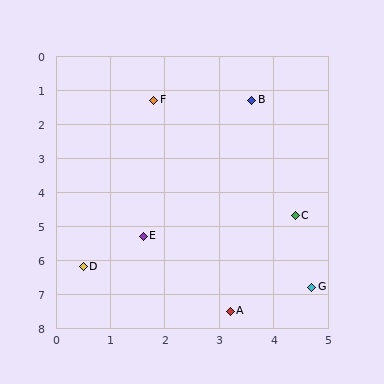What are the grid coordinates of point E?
Point E is at approximately (1.6, 5.3).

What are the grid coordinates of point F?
Point F is at approximately (1.8, 1.3).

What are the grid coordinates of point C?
Point C is at approximately (4.4, 4.7).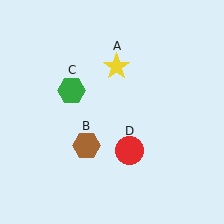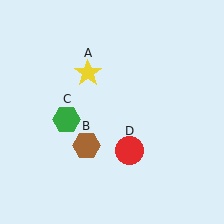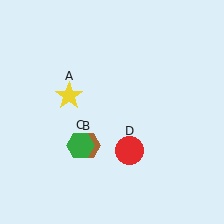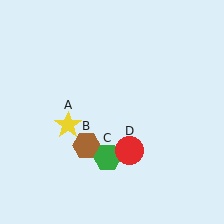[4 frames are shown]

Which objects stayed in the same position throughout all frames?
Brown hexagon (object B) and red circle (object D) remained stationary.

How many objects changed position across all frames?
2 objects changed position: yellow star (object A), green hexagon (object C).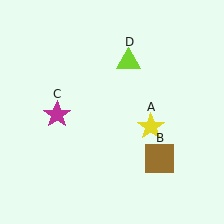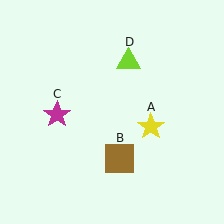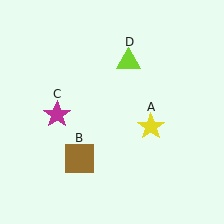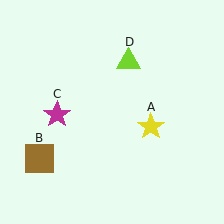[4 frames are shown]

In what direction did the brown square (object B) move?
The brown square (object B) moved left.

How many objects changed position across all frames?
1 object changed position: brown square (object B).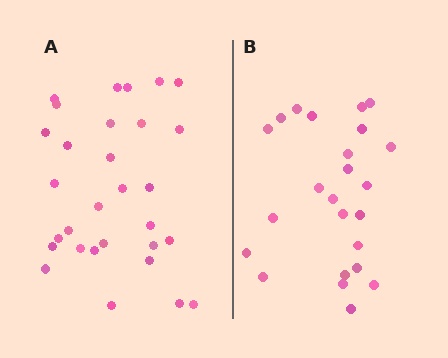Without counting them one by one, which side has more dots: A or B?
Region A (the left region) has more dots.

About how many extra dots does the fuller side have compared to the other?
Region A has about 6 more dots than region B.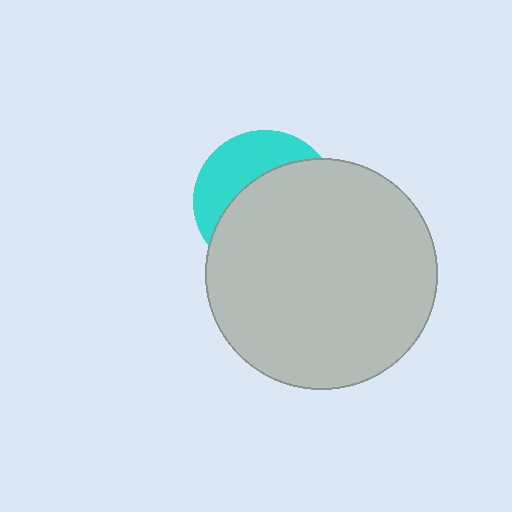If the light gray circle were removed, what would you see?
You would see the complete cyan circle.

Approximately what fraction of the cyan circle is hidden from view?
Roughly 64% of the cyan circle is hidden behind the light gray circle.